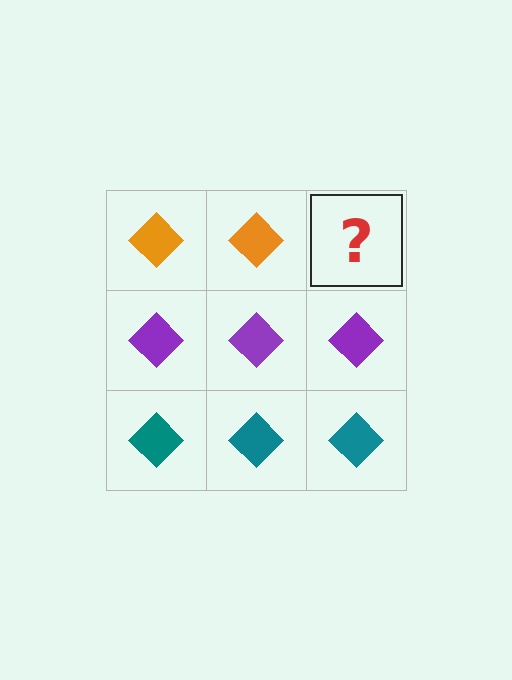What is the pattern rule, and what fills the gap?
The rule is that each row has a consistent color. The gap should be filled with an orange diamond.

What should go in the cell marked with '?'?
The missing cell should contain an orange diamond.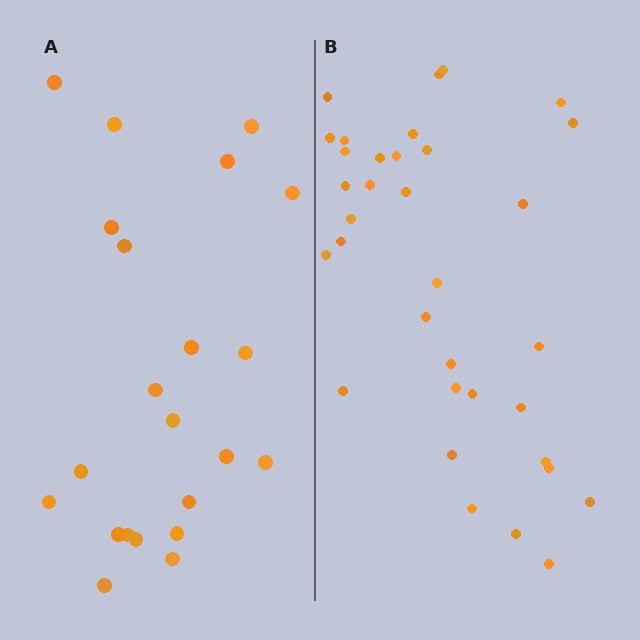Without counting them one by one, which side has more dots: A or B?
Region B (the right region) has more dots.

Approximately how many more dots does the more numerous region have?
Region B has roughly 12 or so more dots than region A.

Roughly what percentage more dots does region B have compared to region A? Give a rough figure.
About 55% more.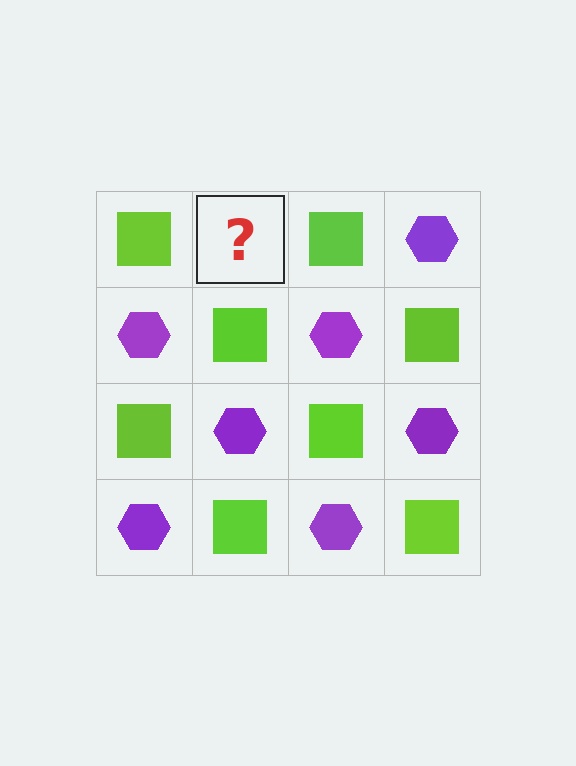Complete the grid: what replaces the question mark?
The question mark should be replaced with a purple hexagon.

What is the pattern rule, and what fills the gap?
The rule is that it alternates lime square and purple hexagon in a checkerboard pattern. The gap should be filled with a purple hexagon.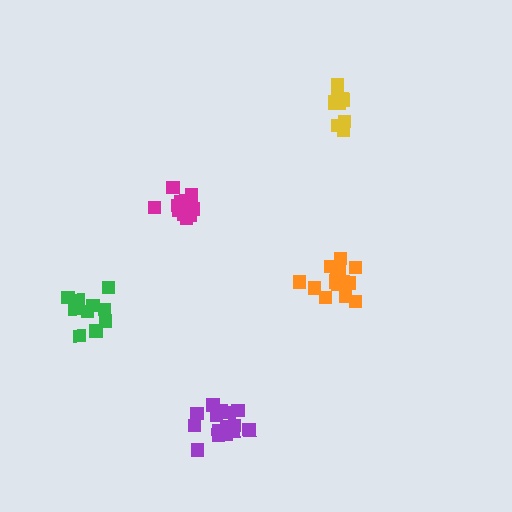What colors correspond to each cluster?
The clusters are colored: orange, green, purple, magenta, yellow.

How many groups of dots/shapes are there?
There are 5 groups.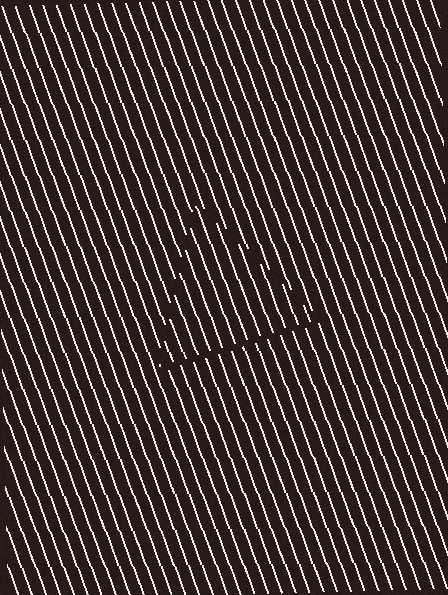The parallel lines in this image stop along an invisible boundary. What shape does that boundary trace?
An illusory triangle. The interior of the shape contains the same grating, shifted by half a period — the contour is defined by the phase discontinuity where line-ends from the inner and outer gratings abut.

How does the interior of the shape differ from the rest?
The interior of the shape contains the same grating, shifted by half a period — the contour is defined by the phase discontinuity where line-ends from the inner and outer gratings abut.